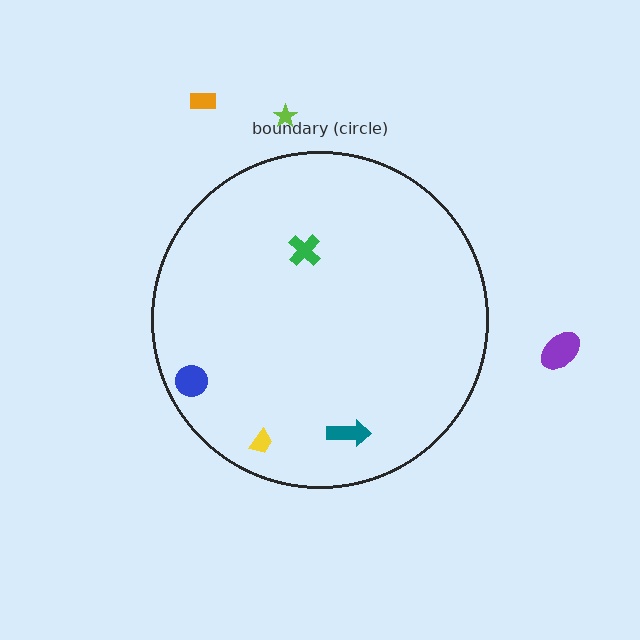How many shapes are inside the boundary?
4 inside, 3 outside.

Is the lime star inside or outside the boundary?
Outside.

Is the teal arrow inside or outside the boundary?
Inside.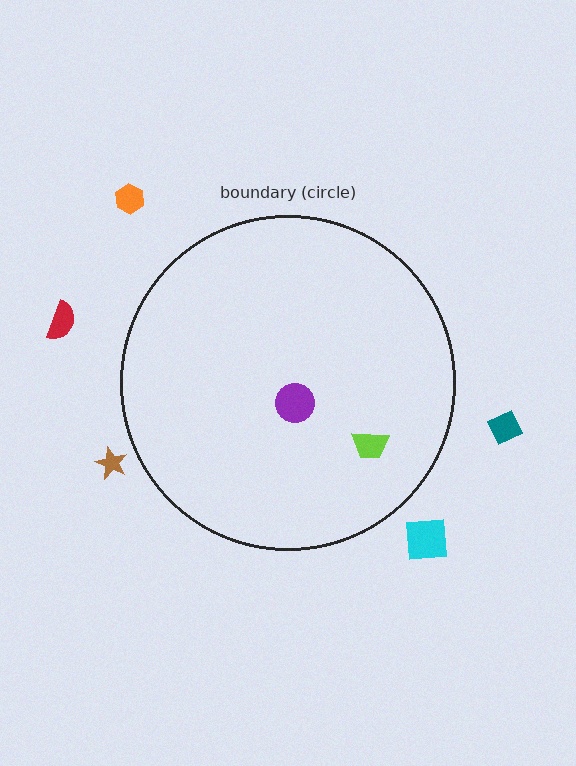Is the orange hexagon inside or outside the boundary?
Outside.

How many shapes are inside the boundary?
2 inside, 5 outside.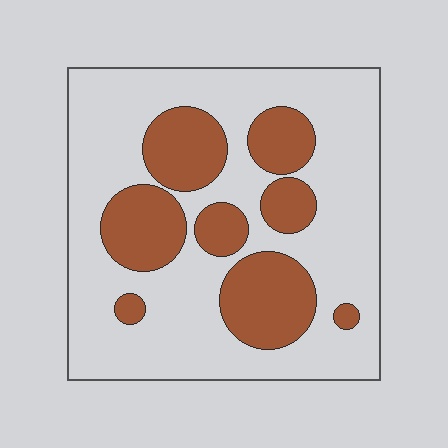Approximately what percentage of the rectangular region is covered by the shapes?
Approximately 30%.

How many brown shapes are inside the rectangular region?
8.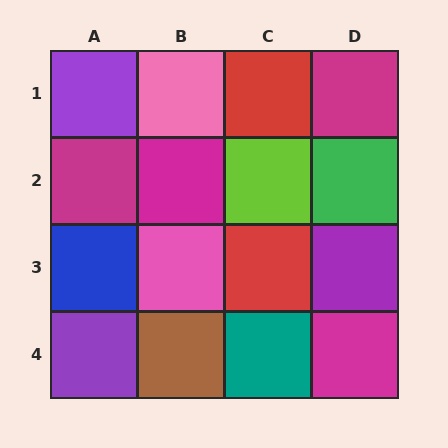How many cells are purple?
3 cells are purple.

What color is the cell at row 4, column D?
Magenta.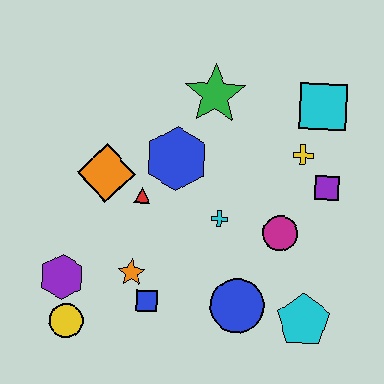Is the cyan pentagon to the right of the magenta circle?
Yes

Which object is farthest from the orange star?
The cyan square is farthest from the orange star.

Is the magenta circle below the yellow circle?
No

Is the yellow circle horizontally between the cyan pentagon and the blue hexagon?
No